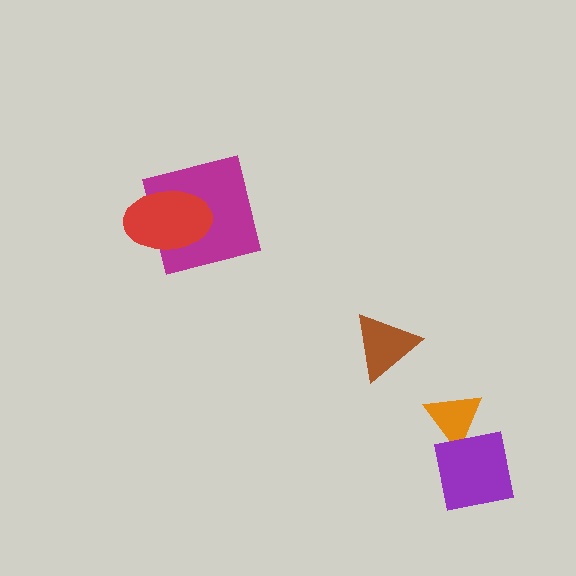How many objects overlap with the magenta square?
1 object overlaps with the magenta square.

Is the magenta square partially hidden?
Yes, it is partially covered by another shape.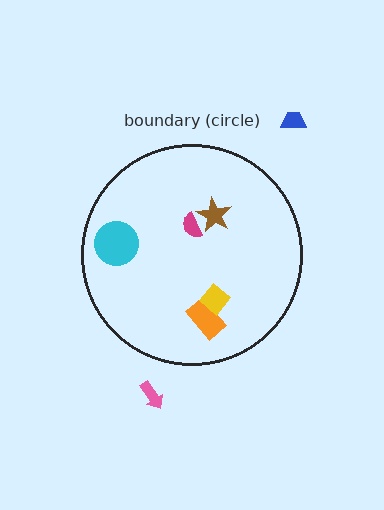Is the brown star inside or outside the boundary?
Inside.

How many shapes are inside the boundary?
5 inside, 2 outside.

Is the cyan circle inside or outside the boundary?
Inside.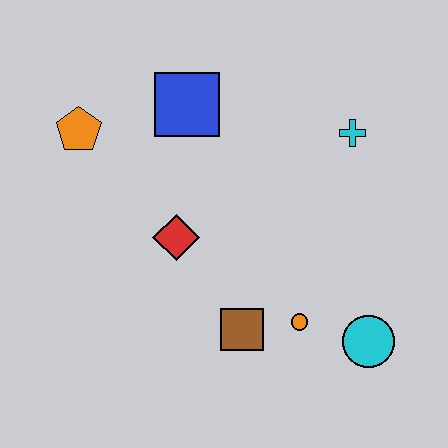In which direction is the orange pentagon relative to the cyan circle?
The orange pentagon is to the left of the cyan circle.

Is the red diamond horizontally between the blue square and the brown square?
No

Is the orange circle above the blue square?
No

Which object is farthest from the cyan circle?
The orange pentagon is farthest from the cyan circle.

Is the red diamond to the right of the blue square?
No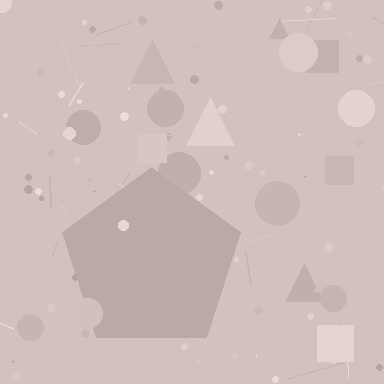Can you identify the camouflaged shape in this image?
The camouflaged shape is a pentagon.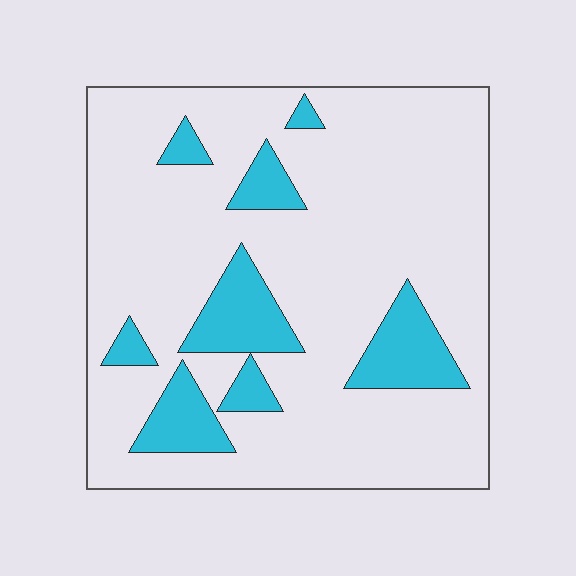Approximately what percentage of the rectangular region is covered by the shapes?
Approximately 15%.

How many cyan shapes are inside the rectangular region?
8.